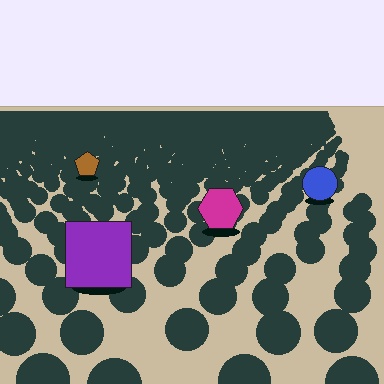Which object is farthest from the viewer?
The brown pentagon is farthest from the viewer. It appears smaller and the ground texture around it is denser.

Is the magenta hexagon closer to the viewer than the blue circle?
Yes. The magenta hexagon is closer — you can tell from the texture gradient: the ground texture is coarser near it.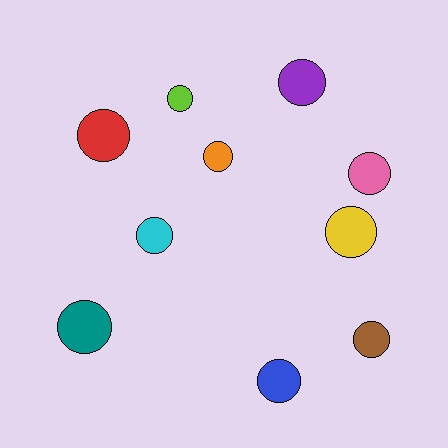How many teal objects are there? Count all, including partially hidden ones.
There is 1 teal object.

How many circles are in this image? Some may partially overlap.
There are 10 circles.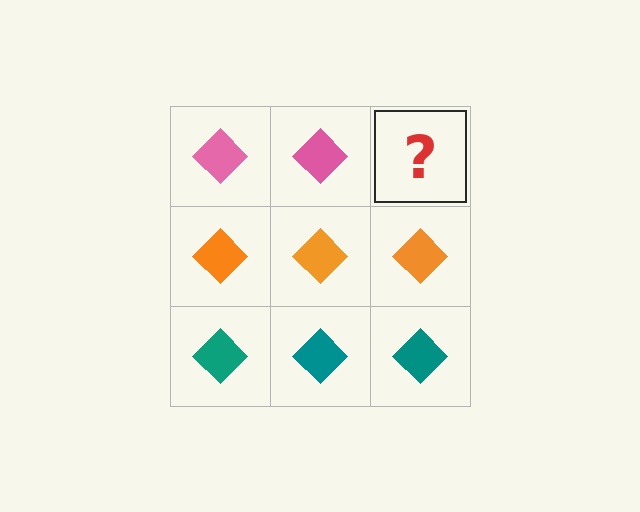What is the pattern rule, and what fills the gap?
The rule is that each row has a consistent color. The gap should be filled with a pink diamond.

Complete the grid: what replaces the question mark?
The question mark should be replaced with a pink diamond.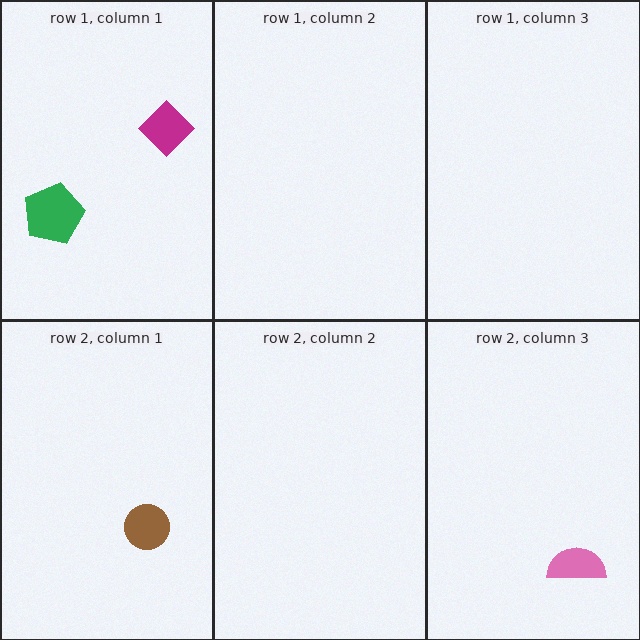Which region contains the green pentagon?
The row 1, column 1 region.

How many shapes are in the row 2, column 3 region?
1.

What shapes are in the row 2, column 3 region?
The pink semicircle.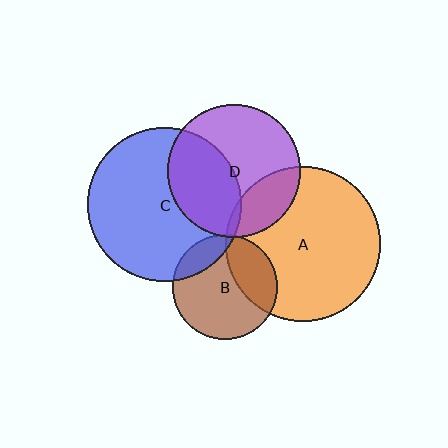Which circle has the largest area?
Circle A (orange).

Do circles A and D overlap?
Yes.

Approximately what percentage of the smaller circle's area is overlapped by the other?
Approximately 20%.